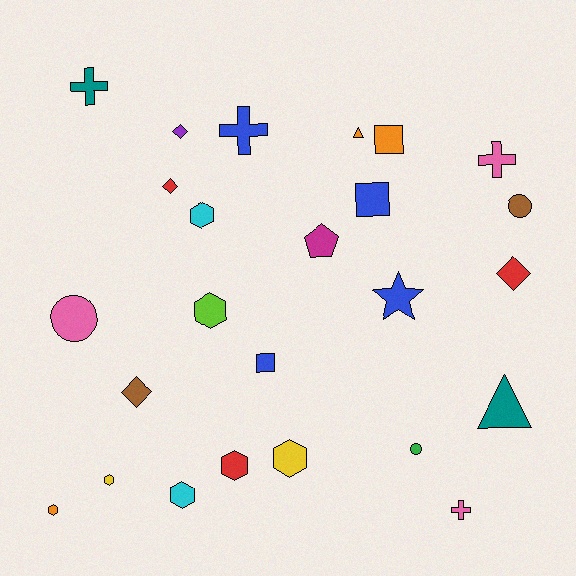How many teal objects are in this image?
There are 2 teal objects.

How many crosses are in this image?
There are 4 crosses.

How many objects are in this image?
There are 25 objects.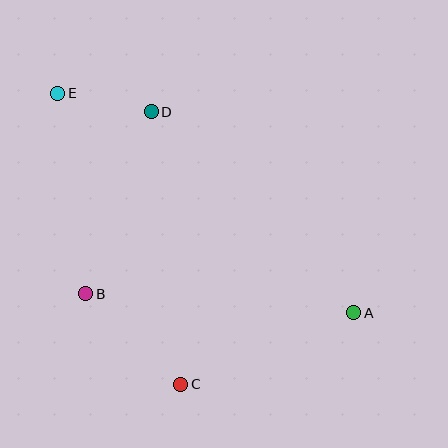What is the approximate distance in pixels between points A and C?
The distance between A and C is approximately 187 pixels.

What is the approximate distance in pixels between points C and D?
The distance between C and D is approximately 274 pixels.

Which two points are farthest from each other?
Points A and E are farthest from each other.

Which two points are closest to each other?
Points D and E are closest to each other.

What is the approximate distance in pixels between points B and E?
The distance between B and E is approximately 202 pixels.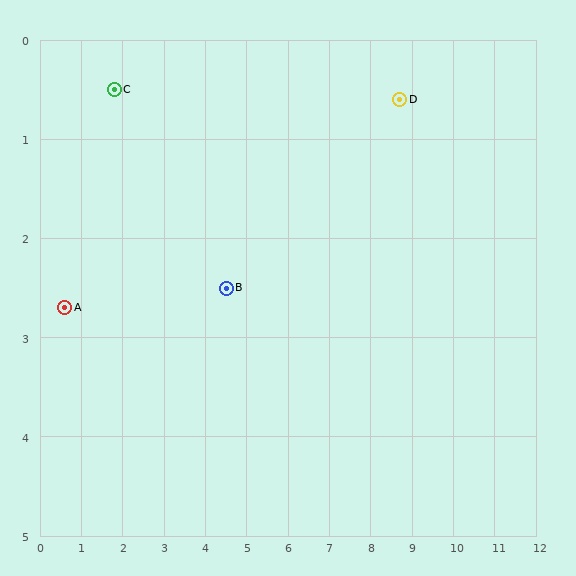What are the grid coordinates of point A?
Point A is at approximately (0.6, 2.7).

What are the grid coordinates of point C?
Point C is at approximately (1.8, 0.5).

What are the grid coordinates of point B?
Point B is at approximately (4.5, 2.5).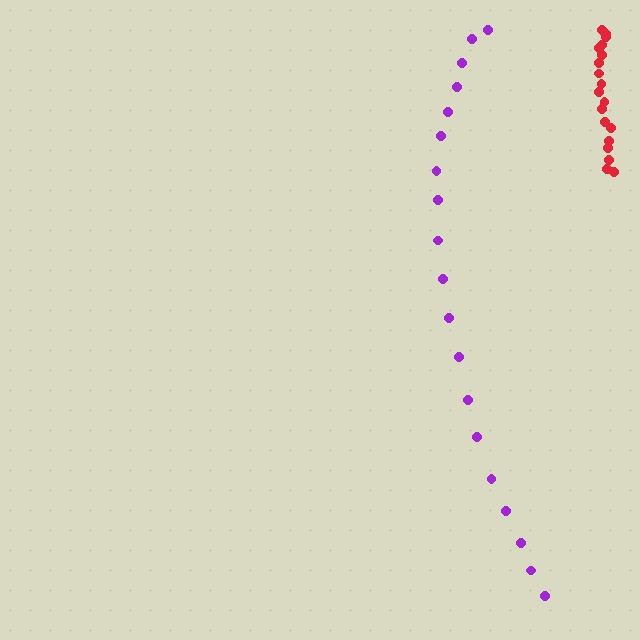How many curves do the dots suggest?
There are 2 distinct paths.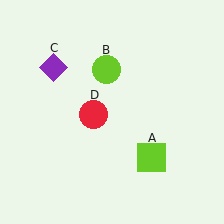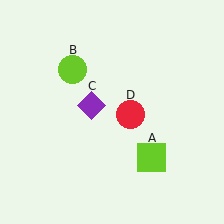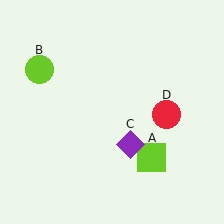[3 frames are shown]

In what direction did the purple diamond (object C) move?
The purple diamond (object C) moved down and to the right.